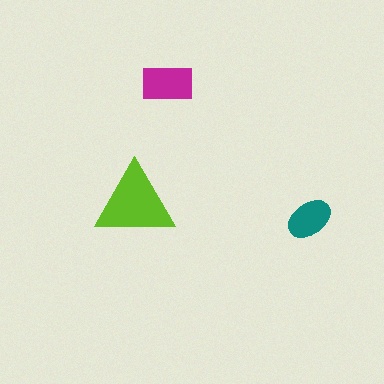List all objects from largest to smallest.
The lime triangle, the magenta rectangle, the teal ellipse.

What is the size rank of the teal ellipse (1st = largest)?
3rd.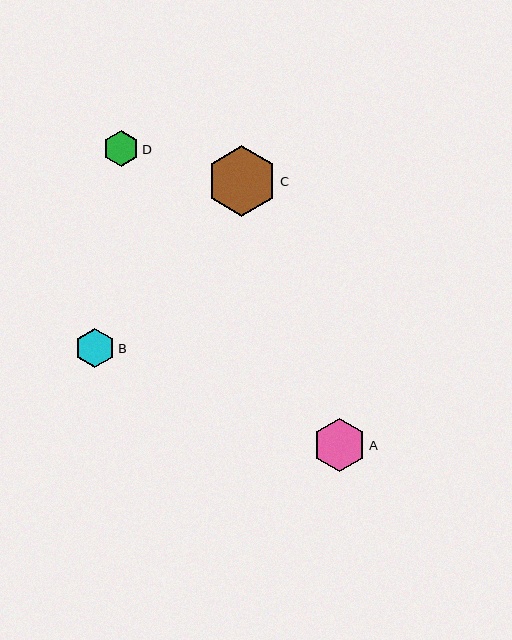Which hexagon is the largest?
Hexagon C is the largest with a size of approximately 71 pixels.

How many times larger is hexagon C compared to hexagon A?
Hexagon C is approximately 1.3 times the size of hexagon A.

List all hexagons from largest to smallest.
From largest to smallest: C, A, B, D.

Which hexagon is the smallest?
Hexagon D is the smallest with a size of approximately 36 pixels.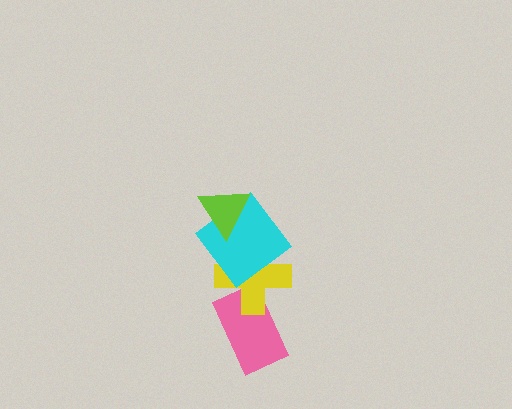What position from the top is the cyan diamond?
The cyan diamond is 2nd from the top.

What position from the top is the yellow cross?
The yellow cross is 3rd from the top.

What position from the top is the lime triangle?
The lime triangle is 1st from the top.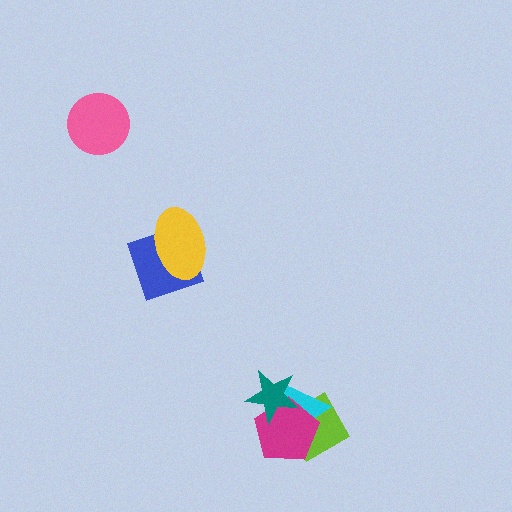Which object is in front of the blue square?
The yellow ellipse is in front of the blue square.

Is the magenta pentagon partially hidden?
Yes, it is partially covered by another shape.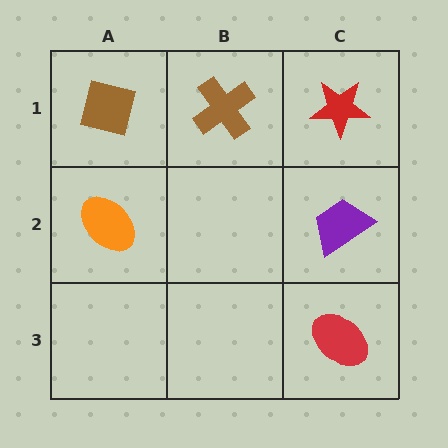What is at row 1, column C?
A red star.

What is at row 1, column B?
A brown cross.